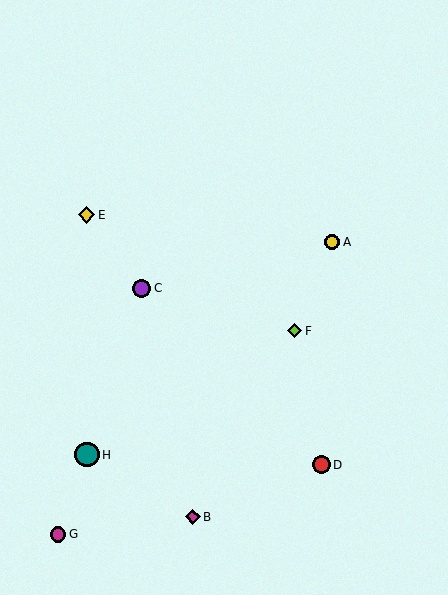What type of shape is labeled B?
Shape B is a magenta diamond.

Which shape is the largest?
The teal circle (labeled H) is the largest.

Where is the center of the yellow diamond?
The center of the yellow diamond is at (86, 215).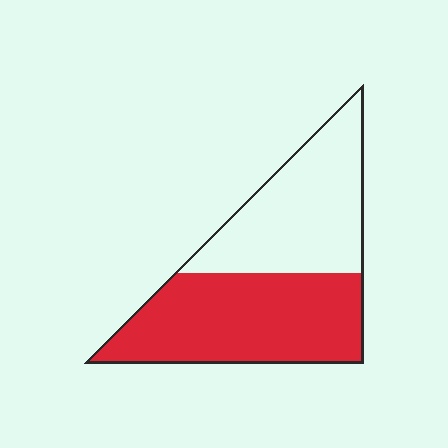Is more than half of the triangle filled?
Yes.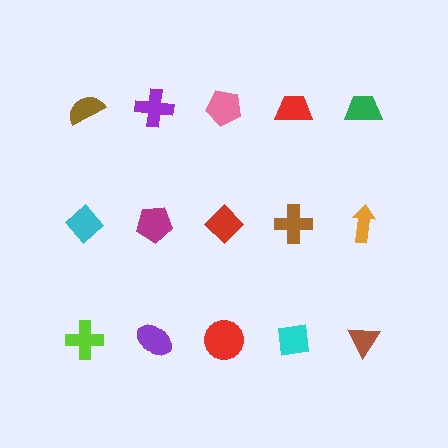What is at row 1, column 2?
A purple cross.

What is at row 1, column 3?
A pink pentagon.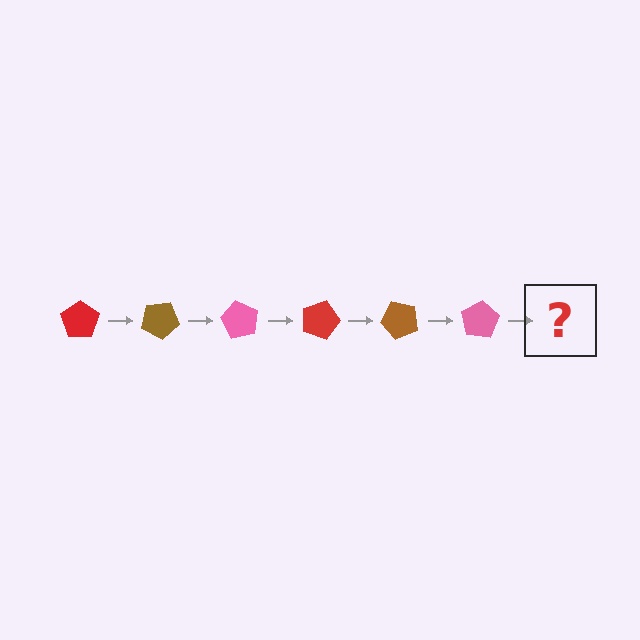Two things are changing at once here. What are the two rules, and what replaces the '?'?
The two rules are that it rotates 30 degrees each step and the color cycles through red, brown, and pink. The '?' should be a red pentagon, rotated 180 degrees from the start.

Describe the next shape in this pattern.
It should be a red pentagon, rotated 180 degrees from the start.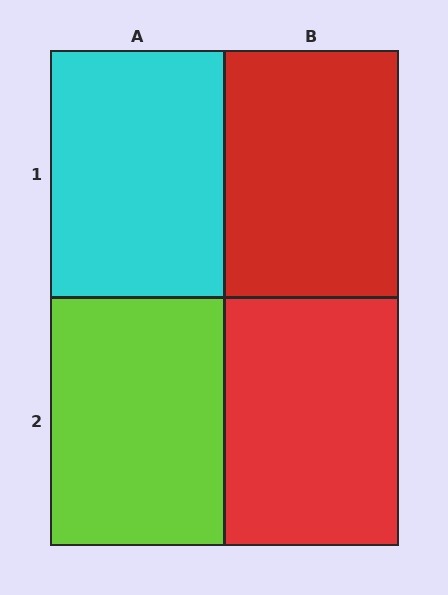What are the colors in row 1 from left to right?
Cyan, red.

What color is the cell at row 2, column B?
Red.